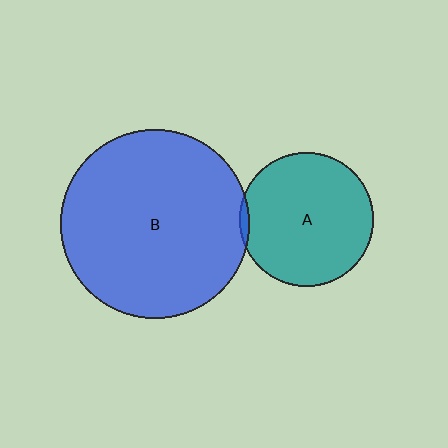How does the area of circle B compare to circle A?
Approximately 2.0 times.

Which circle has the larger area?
Circle B (blue).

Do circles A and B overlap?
Yes.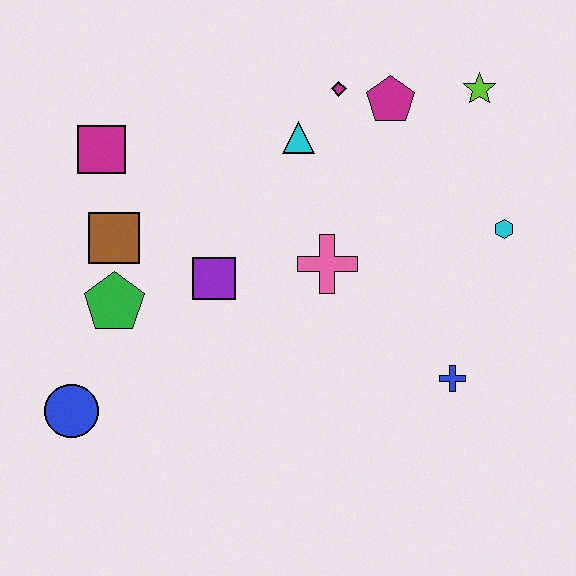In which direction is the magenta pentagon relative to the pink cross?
The magenta pentagon is above the pink cross.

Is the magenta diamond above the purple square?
Yes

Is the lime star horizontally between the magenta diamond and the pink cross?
No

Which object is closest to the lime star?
The magenta pentagon is closest to the lime star.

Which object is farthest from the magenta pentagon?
The blue circle is farthest from the magenta pentagon.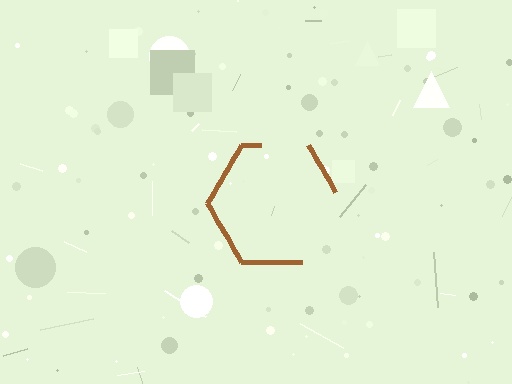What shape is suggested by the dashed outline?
The dashed outline suggests a hexagon.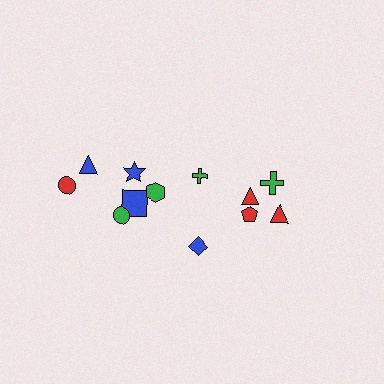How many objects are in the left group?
There are 7 objects.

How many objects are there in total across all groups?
There are 12 objects.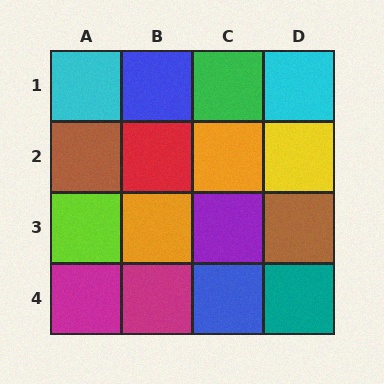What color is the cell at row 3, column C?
Purple.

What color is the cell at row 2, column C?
Orange.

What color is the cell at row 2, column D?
Yellow.